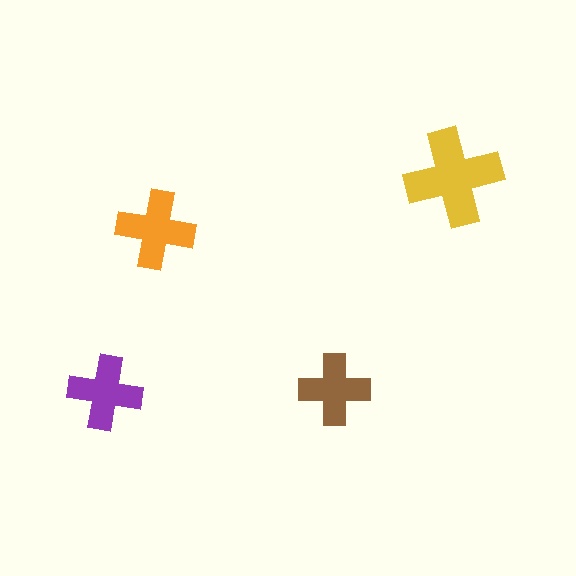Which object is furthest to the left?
The purple cross is leftmost.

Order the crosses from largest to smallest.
the yellow one, the orange one, the purple one, the brown one.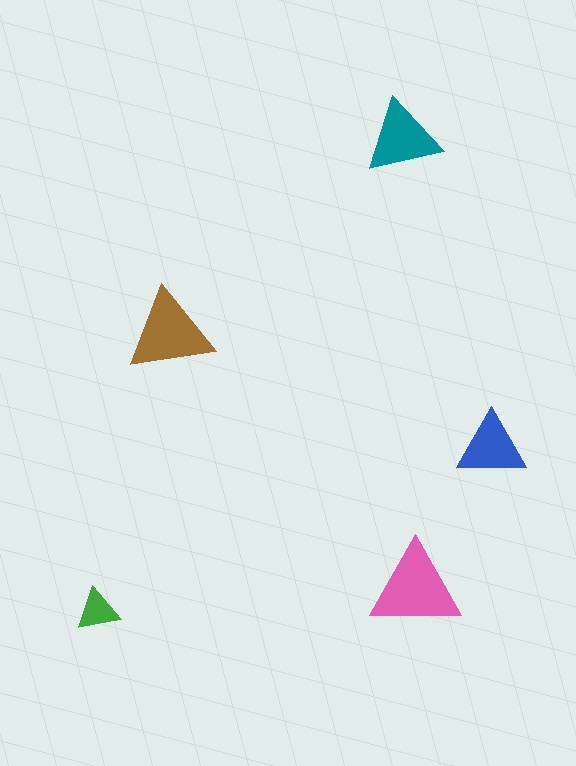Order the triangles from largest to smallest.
the pink one, the brown one, the teal one, the blue one, the green one.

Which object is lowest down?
The green triangle is bottommost.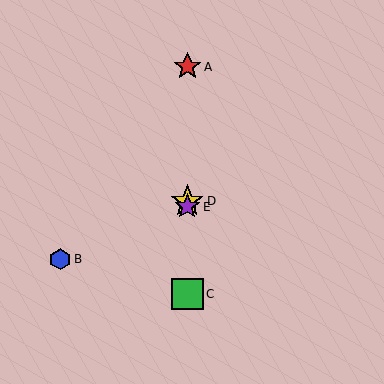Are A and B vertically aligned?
No, A is at x≈187 and B is at x≈60.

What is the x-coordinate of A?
Object A is at x≈187.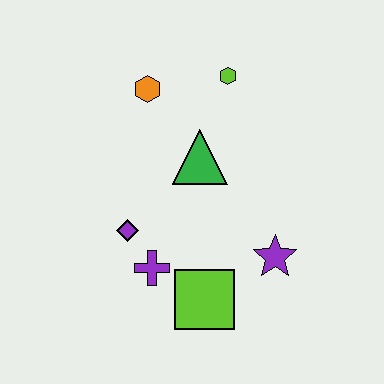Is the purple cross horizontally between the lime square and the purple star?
No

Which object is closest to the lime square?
The purple cross is closest to the lime square.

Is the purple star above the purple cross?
Yes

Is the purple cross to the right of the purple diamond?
Yes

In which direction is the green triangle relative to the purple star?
The green triangle is above the purple star.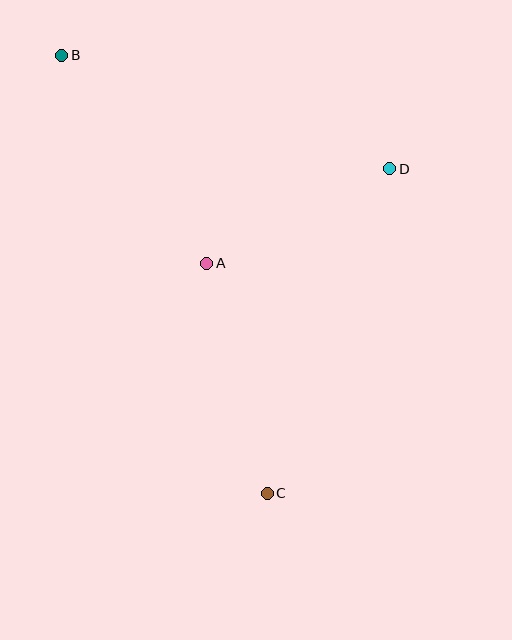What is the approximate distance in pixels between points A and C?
The distance between A and C is approximately 238 pixels.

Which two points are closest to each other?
Points A and D are closest to each other.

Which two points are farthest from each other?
Points B and C are farthest from each other.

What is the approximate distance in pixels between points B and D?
The distance between B and D is approximately 347 pixels.